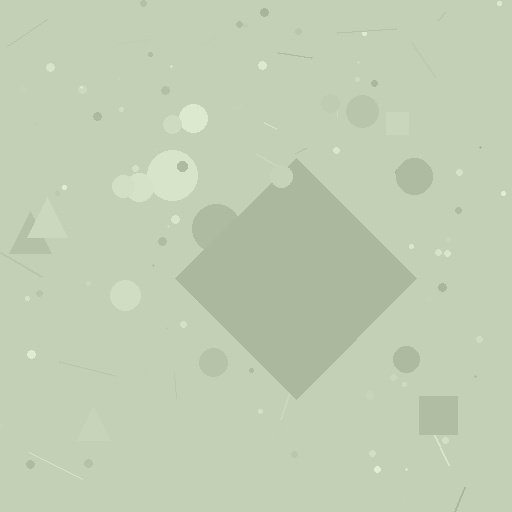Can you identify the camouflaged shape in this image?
The camouflaged shape is a diamond.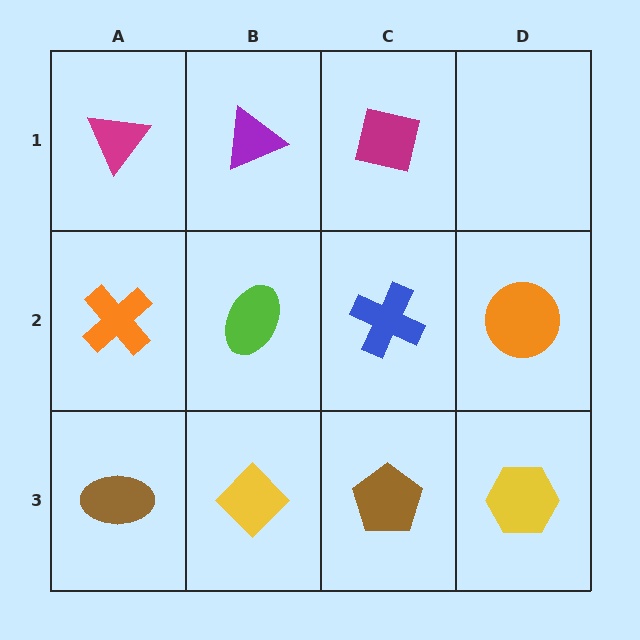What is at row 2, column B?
A lime ellipse.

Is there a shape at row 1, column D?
No, that cell is empty.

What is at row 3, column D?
A yellow hexagon.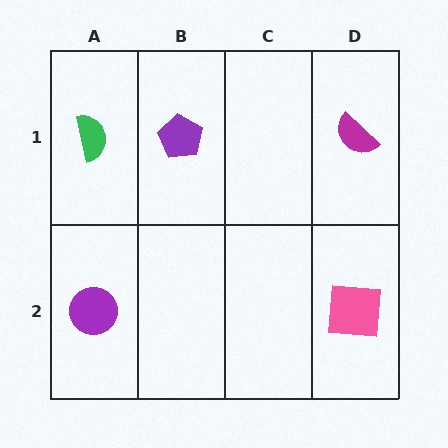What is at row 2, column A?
A purple circle.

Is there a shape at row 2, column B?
No, that cell is empty.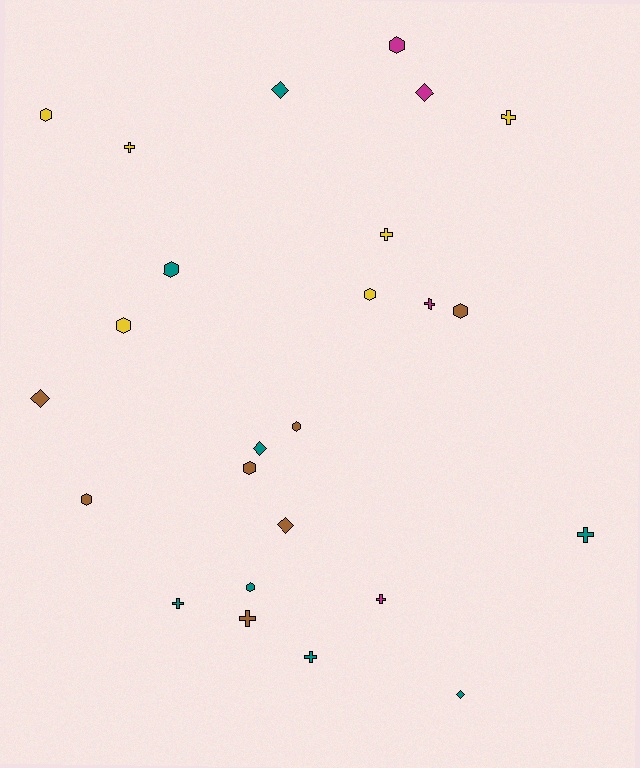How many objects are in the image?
There are 25 objects.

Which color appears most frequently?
Teal, with 8 objects.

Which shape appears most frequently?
Hexagon, with 10 objects.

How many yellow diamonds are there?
There are no yellow diamonds.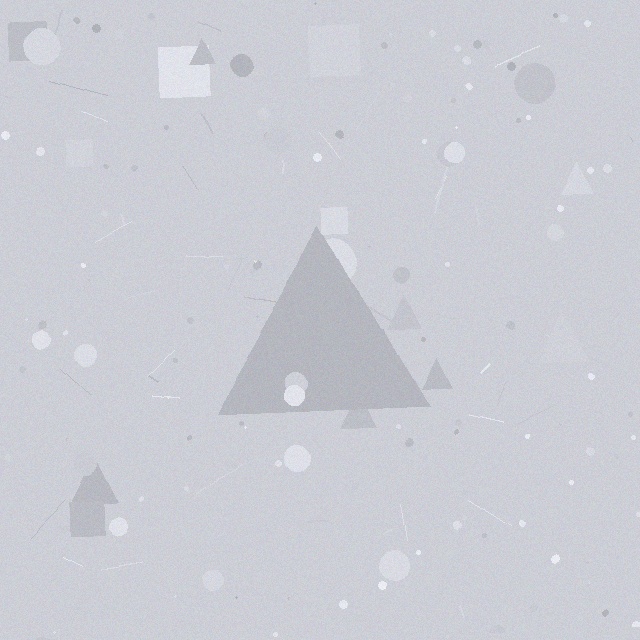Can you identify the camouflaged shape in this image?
The camouflaged shape is a triangle.